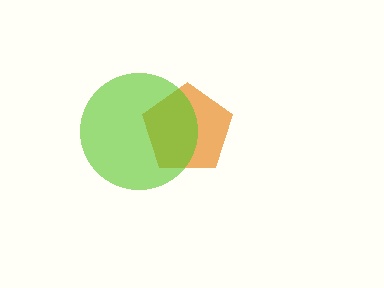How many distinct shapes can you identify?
There are 2 distinct shapes: an orange pentagon, a lime circle.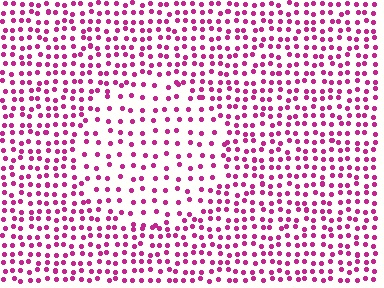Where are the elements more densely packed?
The elements are more densely packed outside the circle boundary.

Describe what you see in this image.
The image contains small magenta elements arranged at two different densities. A circle-shaped region is visible where the elements are less densely packed than the surrounding area.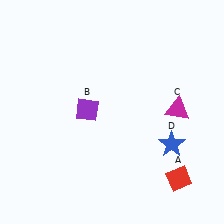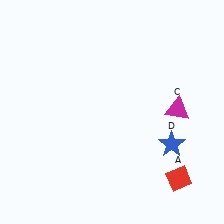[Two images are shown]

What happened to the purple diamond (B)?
The purple diamond (B) was removed in Image 2. It was in the top-left area of Image 1.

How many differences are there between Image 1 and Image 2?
There is 1 difference between the two images.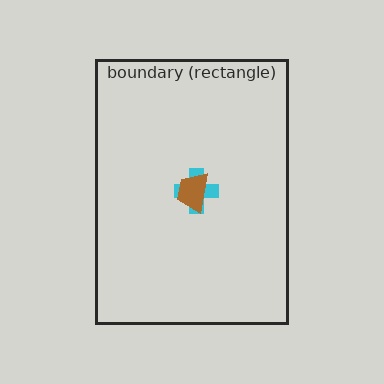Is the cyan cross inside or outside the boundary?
Inside.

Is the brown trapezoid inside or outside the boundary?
Inside.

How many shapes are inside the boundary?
2 inside, 0 outside.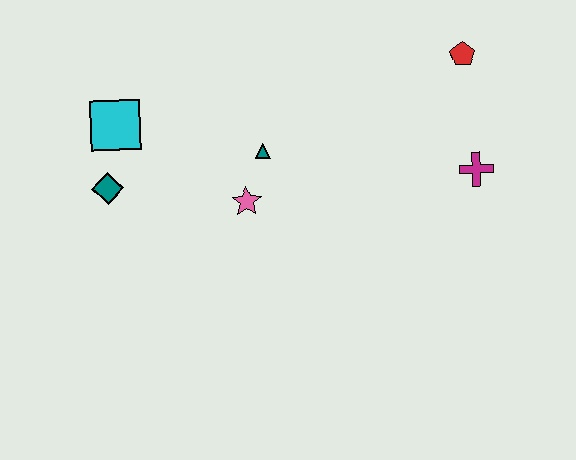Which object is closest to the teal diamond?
The cyan square is closest to the teal diamond.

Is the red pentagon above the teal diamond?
Yes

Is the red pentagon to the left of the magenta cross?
Yes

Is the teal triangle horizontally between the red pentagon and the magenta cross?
No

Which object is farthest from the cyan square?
The magenta cross is farthest from the cyan square.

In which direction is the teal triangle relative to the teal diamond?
The teal triangle is to the right of the teal diamond.